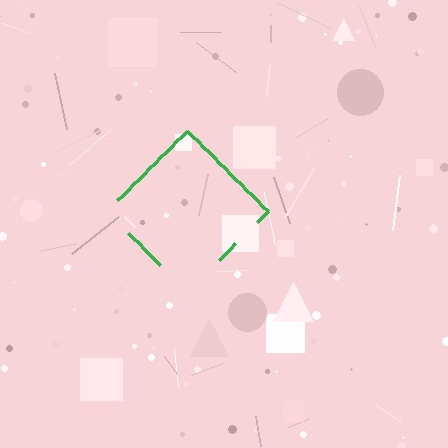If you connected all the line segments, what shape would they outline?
They would outline a diamond.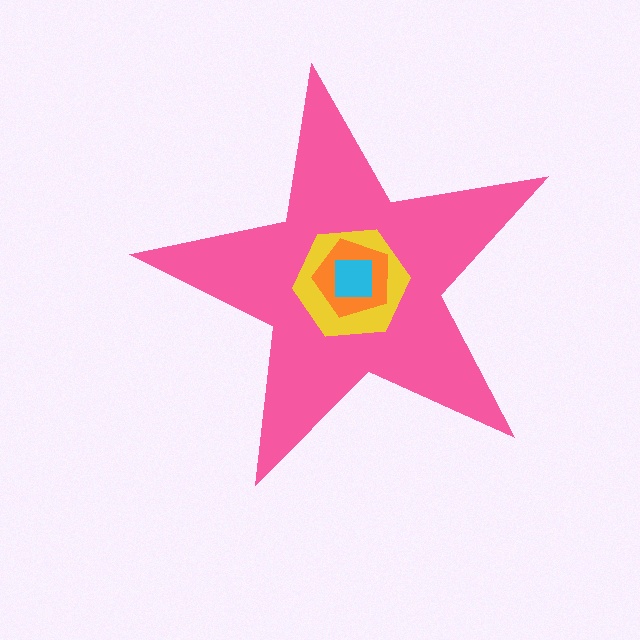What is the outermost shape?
The pink star.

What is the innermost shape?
The cyan square.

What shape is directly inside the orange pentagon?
The cyan square.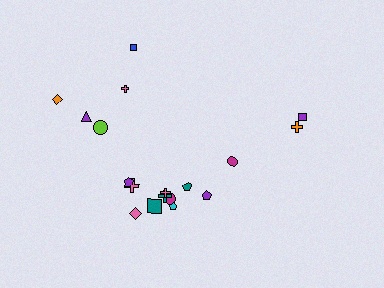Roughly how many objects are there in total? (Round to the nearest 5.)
Roughly 20 objects in total.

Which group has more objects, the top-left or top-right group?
The top-left group.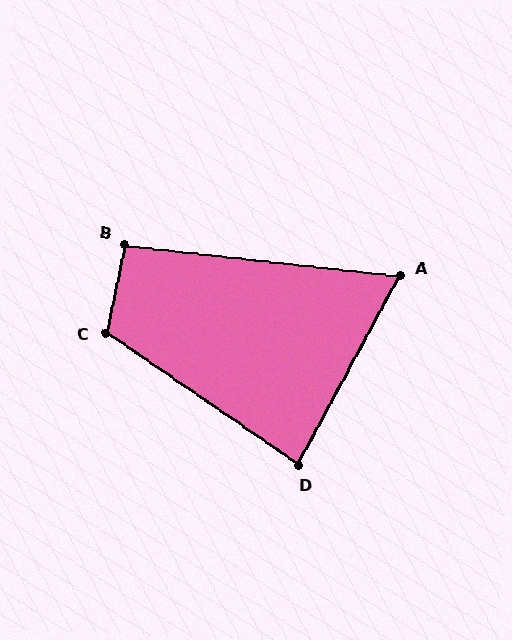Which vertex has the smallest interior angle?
A, at approximately 68 degrees.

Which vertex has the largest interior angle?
C, at approximately 112 degrees.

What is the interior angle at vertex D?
Approximately 84 degrees (acute).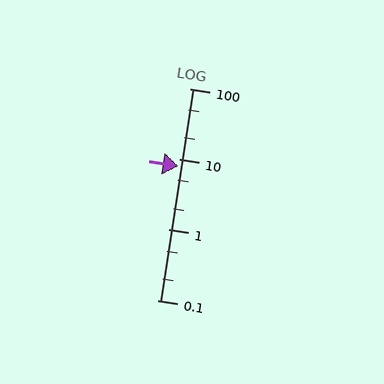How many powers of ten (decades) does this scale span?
The scale spans 3 decades, from 0.1 to 100.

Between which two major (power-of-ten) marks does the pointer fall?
The pointer is between 1 and 10.